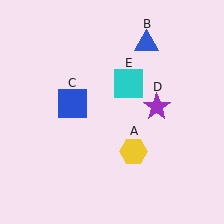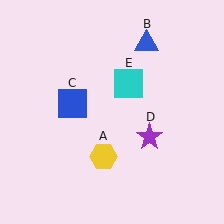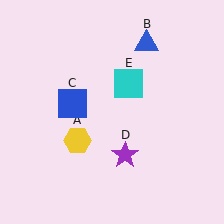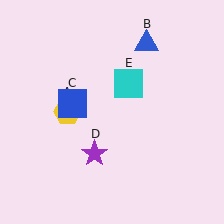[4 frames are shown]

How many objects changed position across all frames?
2 objects changed position: yellow hexagon (object A), purple star (object D).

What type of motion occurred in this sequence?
The yellow hexagon (object A), purple star (object D) rotated clockwise around the center of the scene.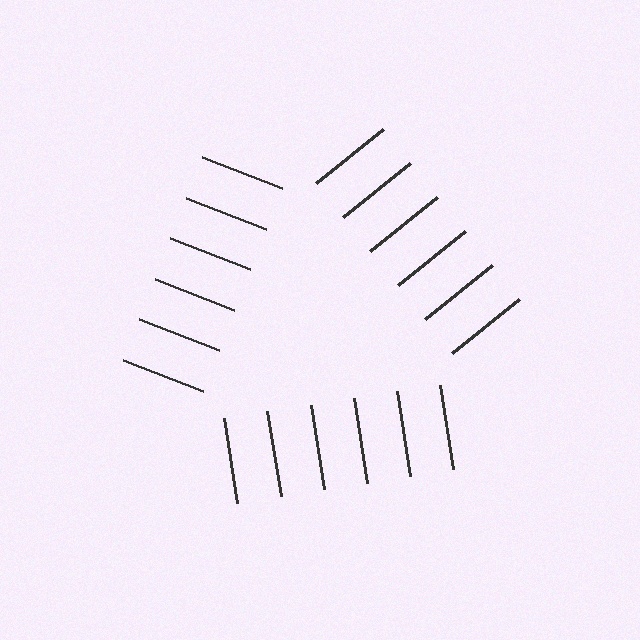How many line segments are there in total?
18 — 6 along each of the 3 edges.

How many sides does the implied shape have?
3 sides — the line-ends trace a triangle.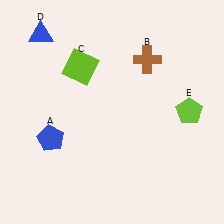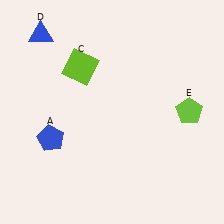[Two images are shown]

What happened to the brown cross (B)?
The brown cross (B) was removed in Image 2. It was in the top-right area of Image 1.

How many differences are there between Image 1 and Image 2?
There is 1 difference between the two images.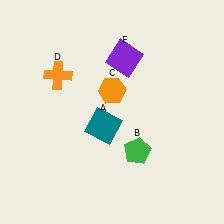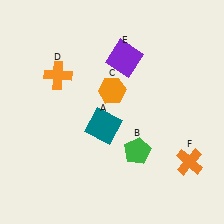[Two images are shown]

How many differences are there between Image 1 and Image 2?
There is 1 difference between the two images.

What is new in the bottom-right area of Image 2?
An orange cross (F) was added in the bottom-right area of Image 2.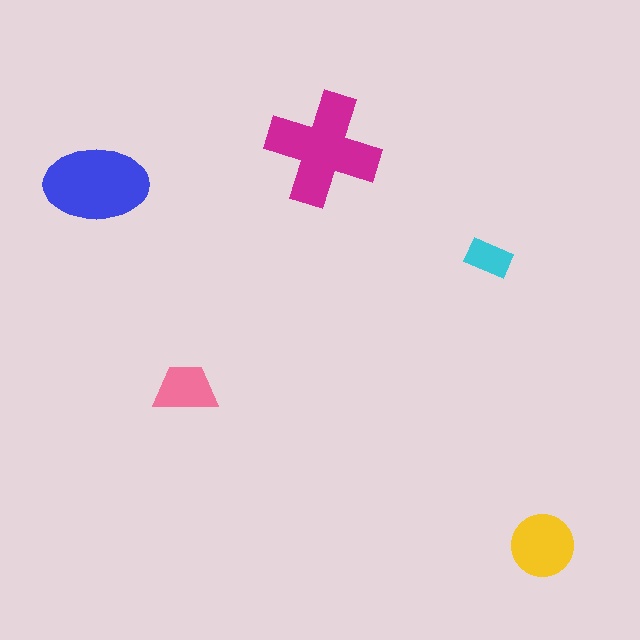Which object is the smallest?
The cyan rectangle.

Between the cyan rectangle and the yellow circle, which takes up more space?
The yellow circle.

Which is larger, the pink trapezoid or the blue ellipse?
The blue ellipse.